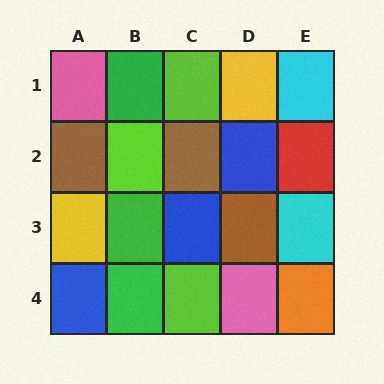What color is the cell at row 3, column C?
Blue.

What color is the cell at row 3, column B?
Green.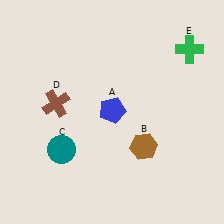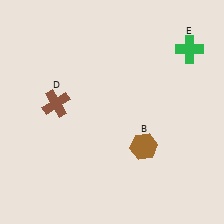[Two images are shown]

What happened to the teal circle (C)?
The teal circle (C) was removed in Image 2. It was in the bottom-left area of Image 1.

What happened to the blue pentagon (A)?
The blue pentagon (A) was removed in Image 2. It was in the top-right area of Image 1.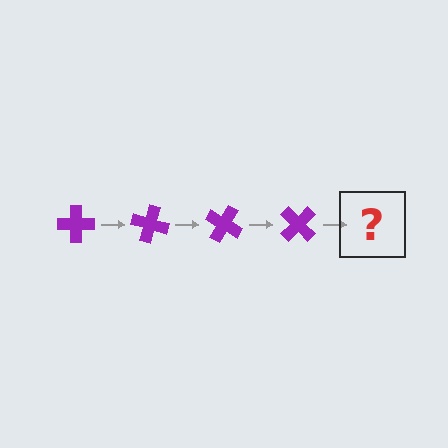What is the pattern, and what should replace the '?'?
The pattern is that the cross rotates 15 degrees each step. The '?' should be a purple cross rotated 60 degrees.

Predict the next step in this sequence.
The next step is a purple cross rotated 60 degrees.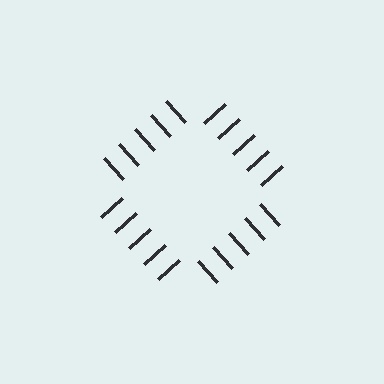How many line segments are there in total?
20 — 5 along each of the 4 edges.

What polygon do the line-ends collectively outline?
An illusory square — the line segments terminate on its edges but no continuous stroke is drawn.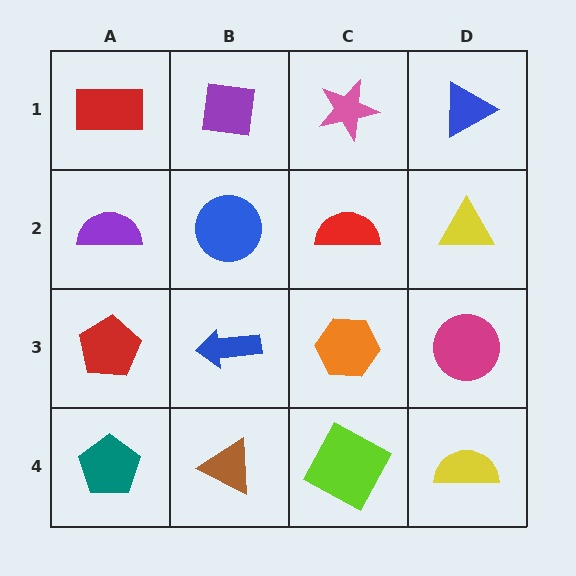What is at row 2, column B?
A blue circle.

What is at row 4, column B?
A brown triangle.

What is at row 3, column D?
A magenta circle.